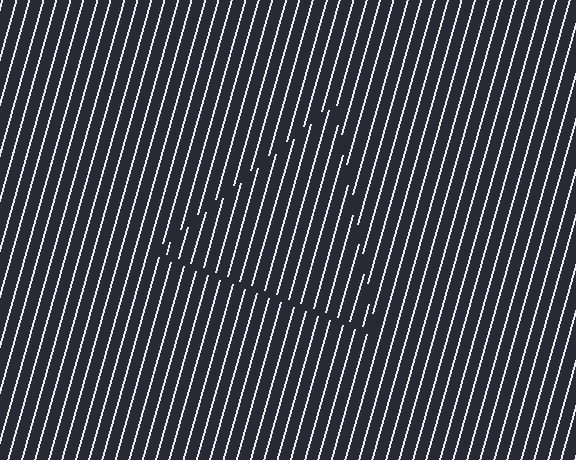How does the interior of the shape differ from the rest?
The interior of the shape contains the same grating, shifted by half a period — the contour is defined by the phase discontinuity where line-ends from the inner and outer gratings abut.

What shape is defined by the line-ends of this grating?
An illusory triangle. The interior of the shape contains the same grating, shifted by half a period — the contour is defined by the phase discontinuity where line-ends from the inner and outer gratings abut.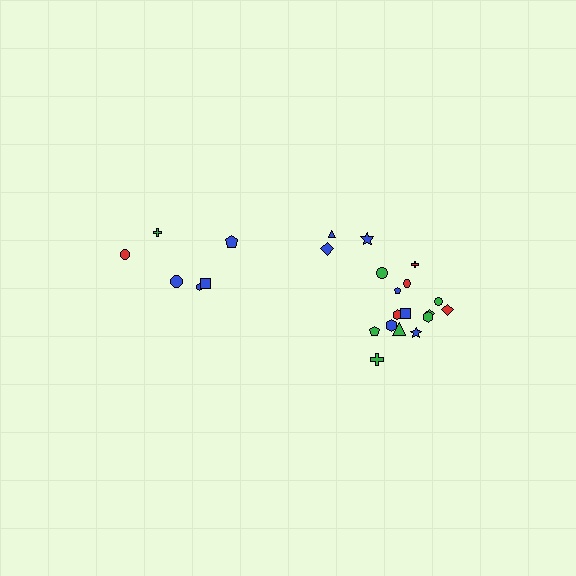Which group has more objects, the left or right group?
The right group.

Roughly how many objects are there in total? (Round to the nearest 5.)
Roughly 25 objects in total.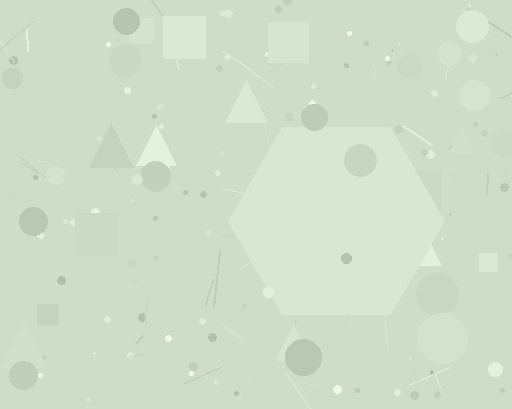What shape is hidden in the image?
A hexagon is hidden in the image.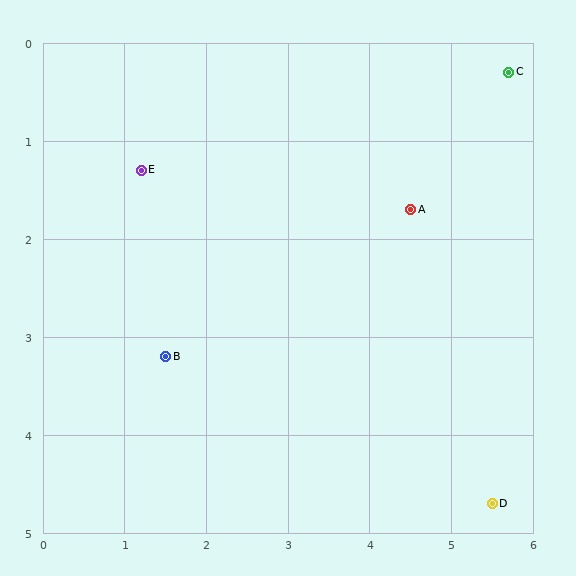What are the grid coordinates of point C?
Point C is at approximately (5.7, 0.3).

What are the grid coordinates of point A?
Point A is at approximately (4.5, 1.7).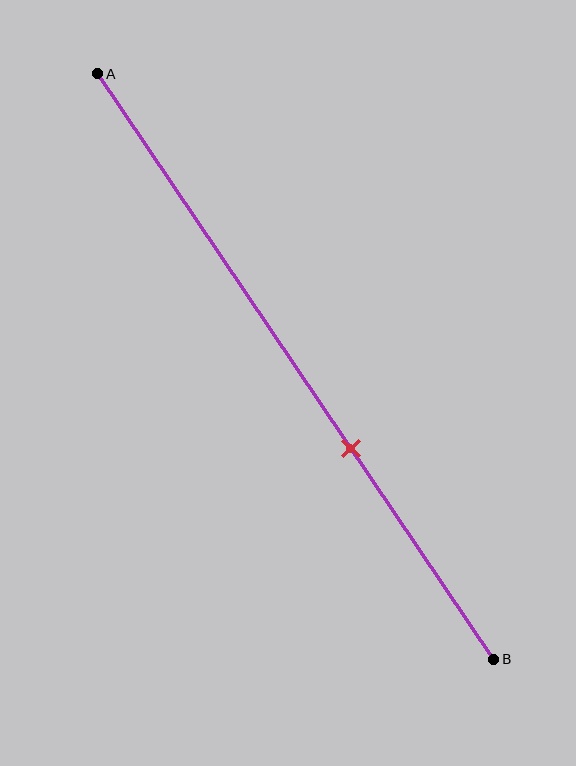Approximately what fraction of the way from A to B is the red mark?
The red mark is approximately 65% of the way from A to B.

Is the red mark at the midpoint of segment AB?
No, the mark is at about 65% from A, not at the 50% midpoint.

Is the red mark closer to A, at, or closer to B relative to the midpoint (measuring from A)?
The red mark is closer to point B than the midpoint of segment AB.